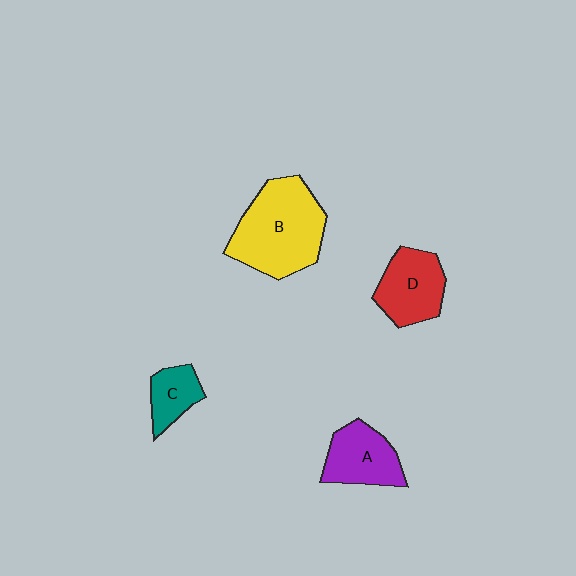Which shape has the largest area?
Shape B (yellow).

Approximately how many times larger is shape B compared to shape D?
Approximately 1.7 times.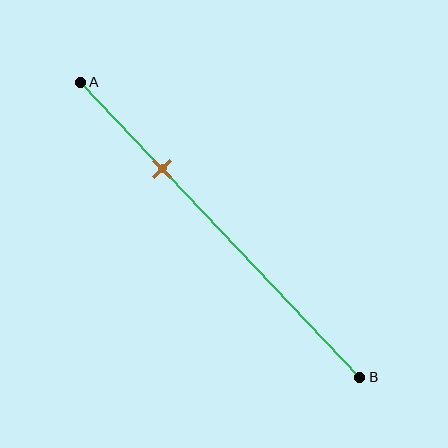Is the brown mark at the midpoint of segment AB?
No, the mark is at about 30% from A, not at the 50% midpoint.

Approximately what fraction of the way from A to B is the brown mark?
The brown mark is approximately 30% of the way from A to B.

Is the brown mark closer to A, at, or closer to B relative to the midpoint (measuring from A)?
The brown mark is closer to point A than the midpoint of segment AB.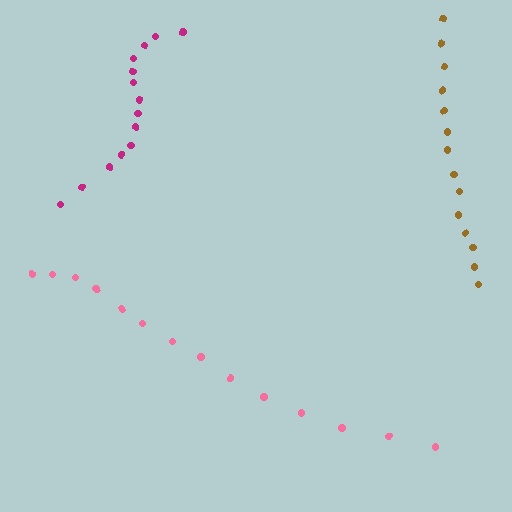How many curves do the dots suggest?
There are 3 distinct paths.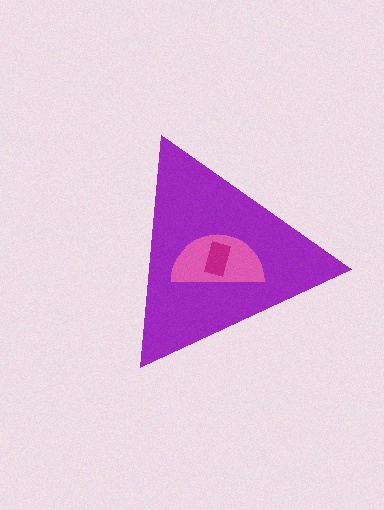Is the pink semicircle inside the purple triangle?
Yes.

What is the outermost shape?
The purple triangle.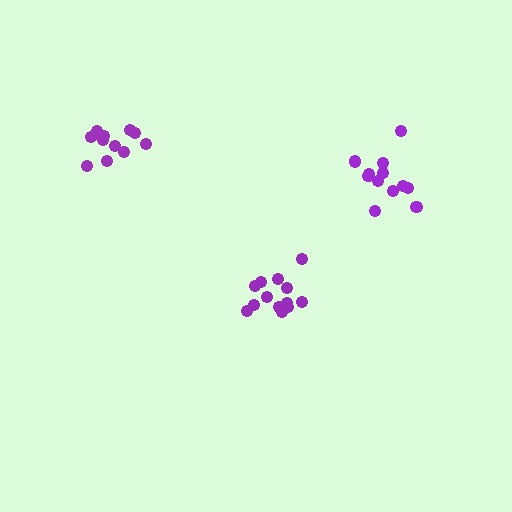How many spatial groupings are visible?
There are 3 spatial groupings.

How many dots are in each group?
Group 1: 12 dots, Group 2: 12 dots, Group 3: 13 dots (37 total).